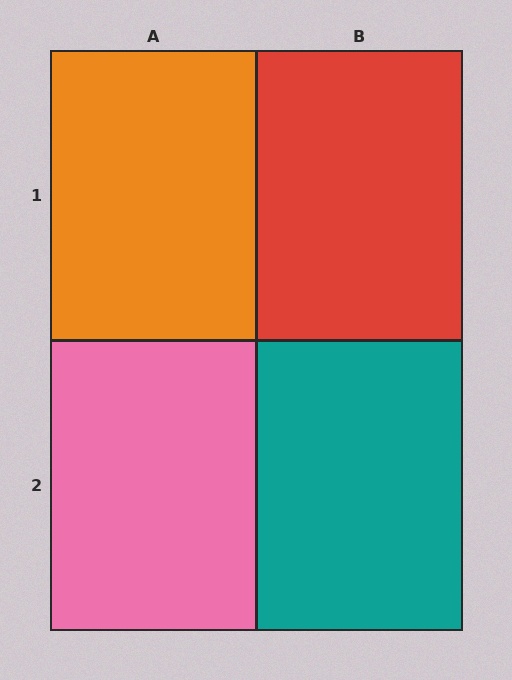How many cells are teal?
1 cell is teal.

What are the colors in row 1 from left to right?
Orange, red.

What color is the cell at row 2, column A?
Pink.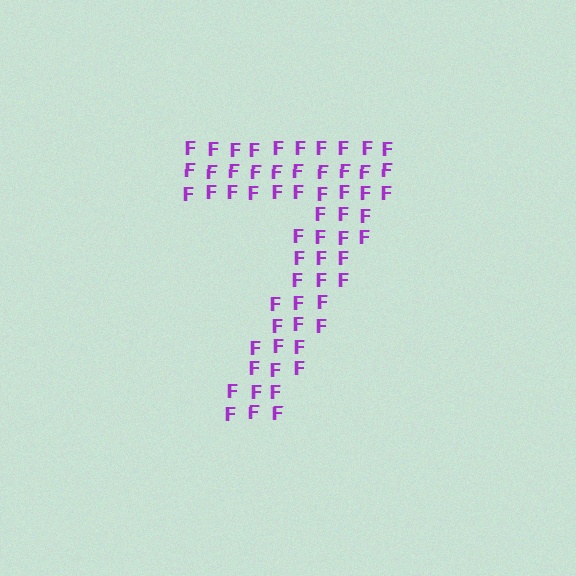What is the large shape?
The large shape is the digit 7.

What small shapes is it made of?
It is made of small letter F's.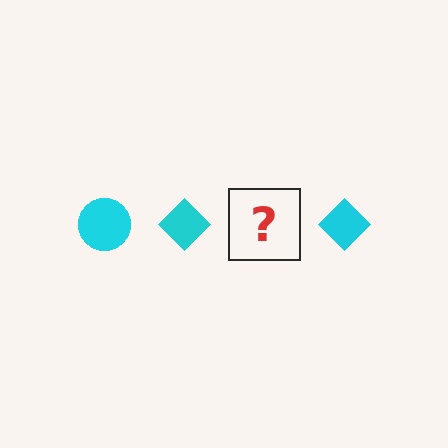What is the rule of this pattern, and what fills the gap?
The rule is that the pattern cycles through circle, diamond shapes in cyan. The gap should be filled with a cyan circle.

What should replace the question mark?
The question mark should be replaced with a cyan circle.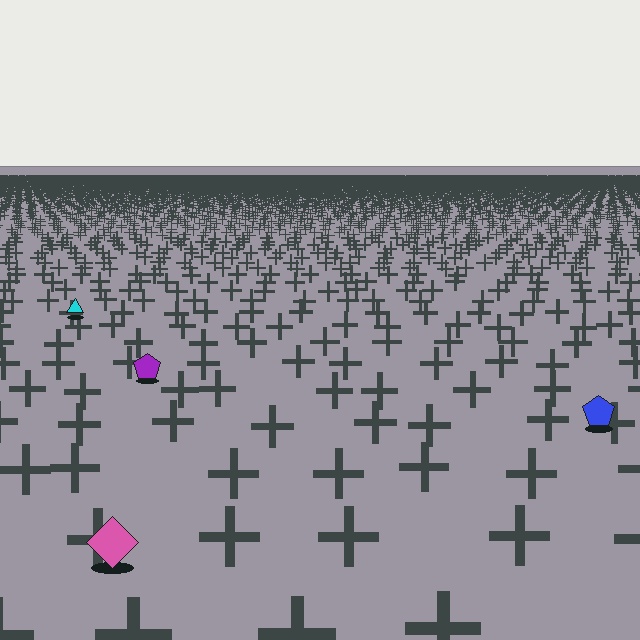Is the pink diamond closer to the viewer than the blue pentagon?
Yes. The pink diamond is closer — you can tell from the texture gradient: the ground texture is coarser near it.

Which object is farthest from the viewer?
The cyan triangle is farthest from the viewer. It appears smaller and the ground texture around it is denser.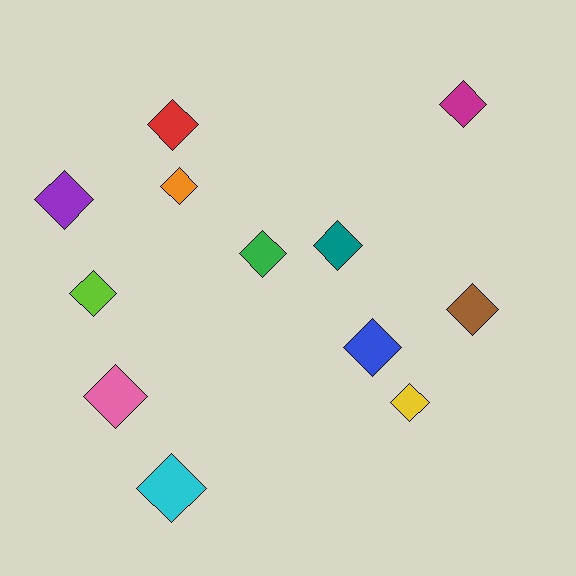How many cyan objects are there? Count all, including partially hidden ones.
There is 1 cyan object.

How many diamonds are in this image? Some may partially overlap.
There are 12 diamonds.